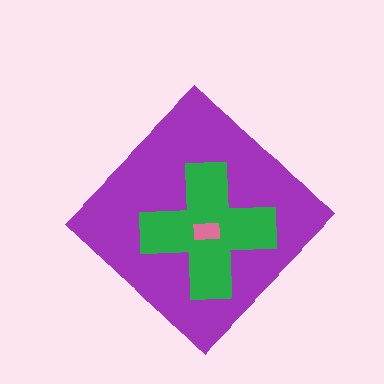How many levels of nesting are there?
3.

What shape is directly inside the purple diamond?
The green cross.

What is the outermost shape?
The purple diamond.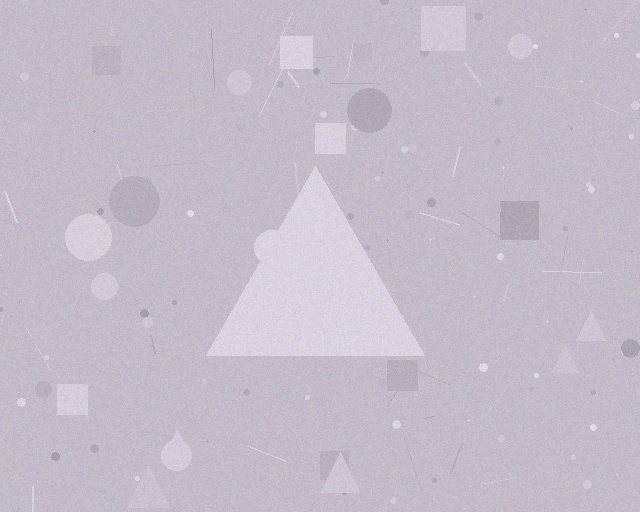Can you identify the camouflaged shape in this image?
The camouflaged shape is a triangle.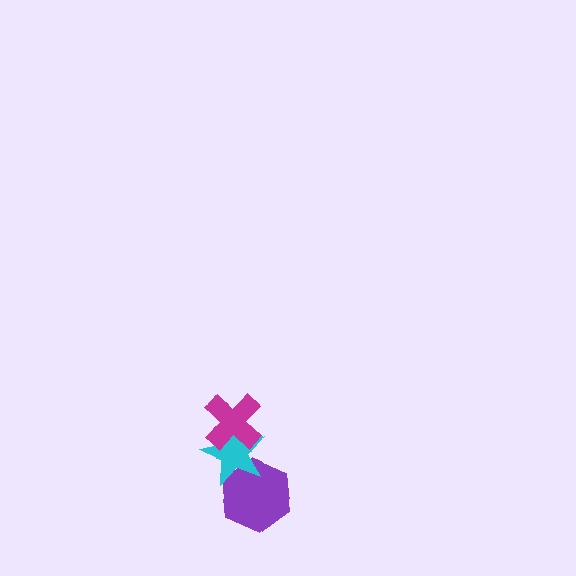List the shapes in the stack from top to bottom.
From top to bottom: the magenta cross, the cyan star, the purple hexagon.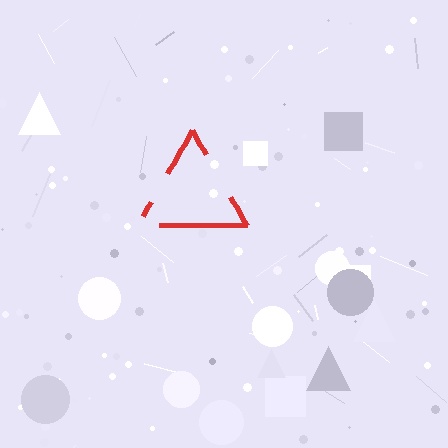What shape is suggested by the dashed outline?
The dashed outline suggests a triangle.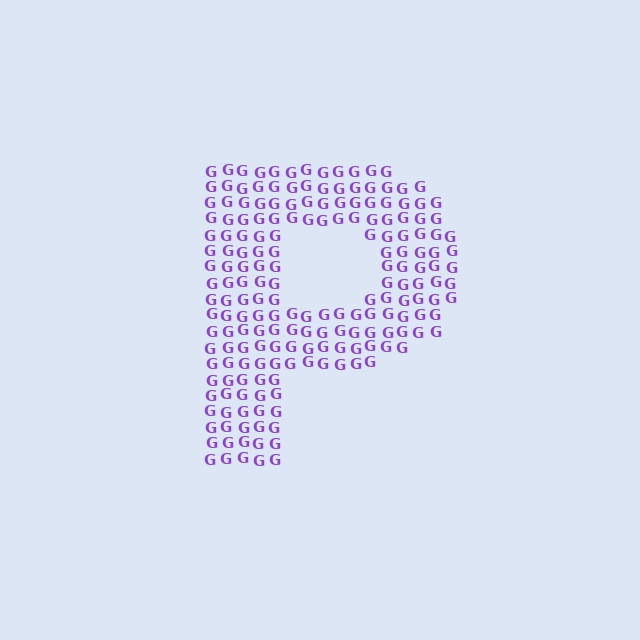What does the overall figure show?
The overall figure shows the letter P.